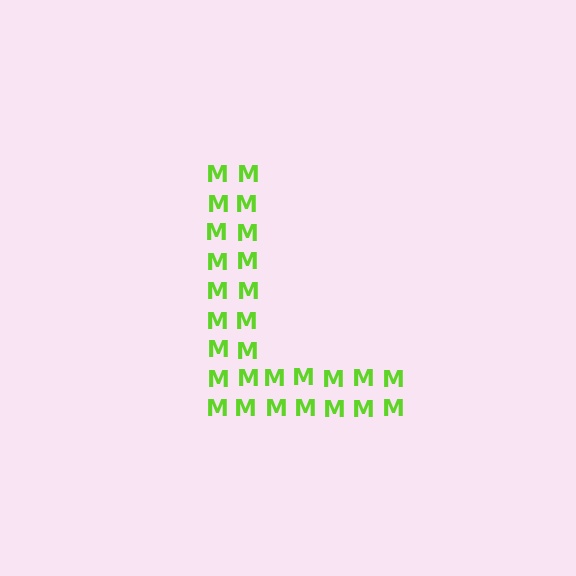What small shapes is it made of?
It is made of small letter M's.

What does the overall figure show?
The overall figure shows the letter L.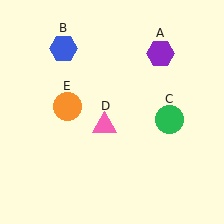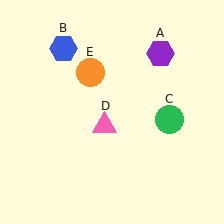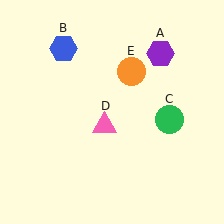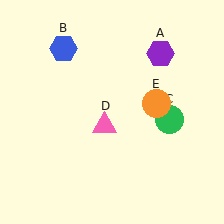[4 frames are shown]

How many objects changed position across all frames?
1 object changed position: orange circle (object E).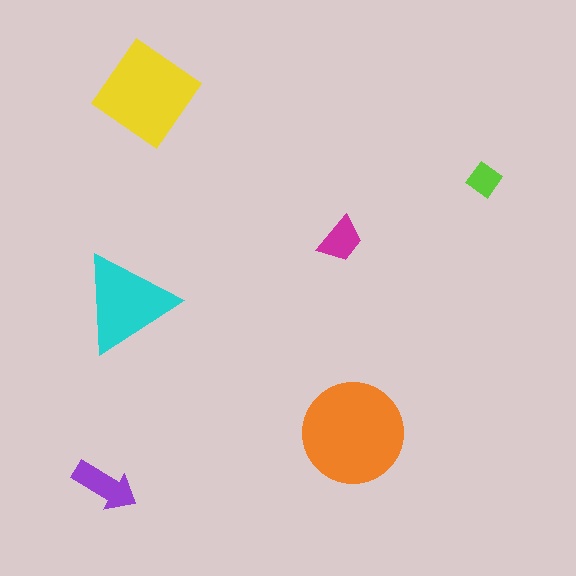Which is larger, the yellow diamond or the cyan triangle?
The yellow diamond.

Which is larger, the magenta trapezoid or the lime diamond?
The magenta trapezoid.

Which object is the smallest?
The lime diamond.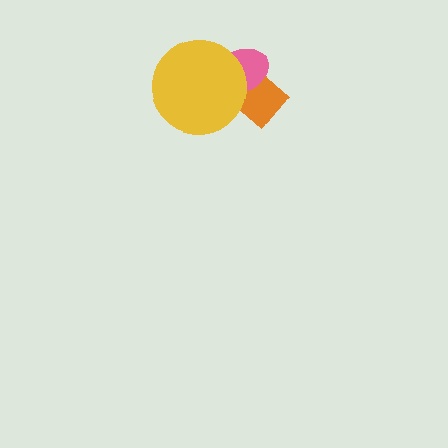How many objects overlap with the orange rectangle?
2 objects overlap with the orange rectangle.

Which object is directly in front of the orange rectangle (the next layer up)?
The pink ellipse is directly in front of the orange rectangle.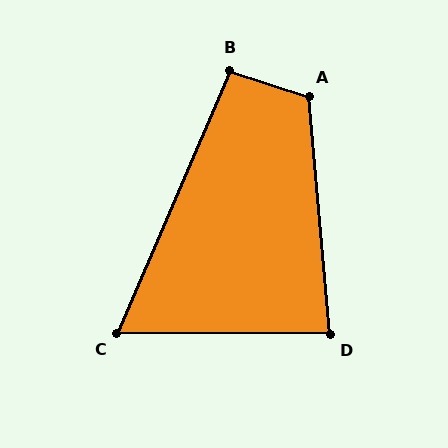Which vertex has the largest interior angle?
A, at approximately 113 degrees.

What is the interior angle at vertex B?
Approximately 95 degrees (obtuse).